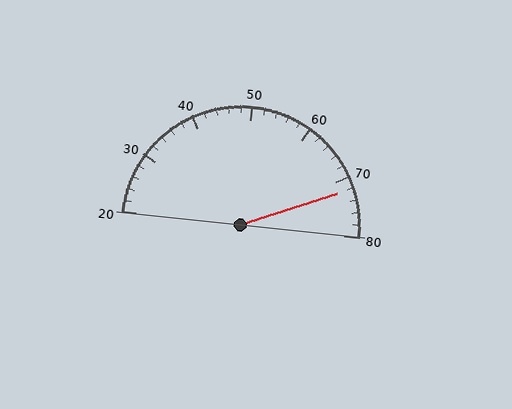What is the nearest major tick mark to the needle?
The nearest major tick mark is 70.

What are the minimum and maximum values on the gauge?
The gauge ranges from 20 to 80.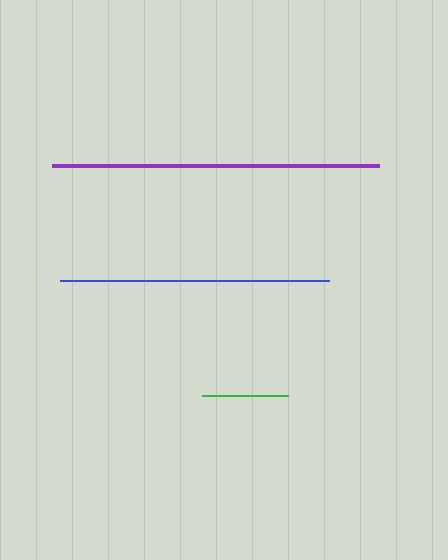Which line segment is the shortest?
The green line is the shortest at approximately 86 pixels.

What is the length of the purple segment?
The purple segment is approximately 327 pixels long.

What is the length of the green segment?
The green segment is approximately 86 pixels long.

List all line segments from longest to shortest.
From longest to shortest: purple, blue, green.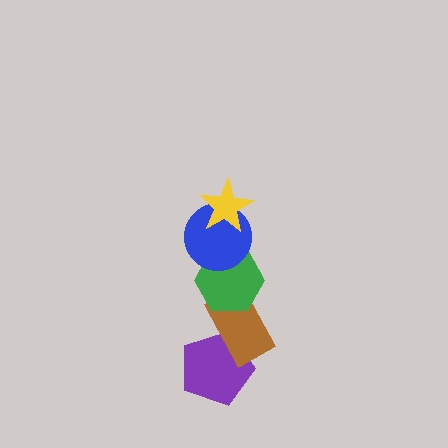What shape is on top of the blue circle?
The yellow star is on top of the blue circle.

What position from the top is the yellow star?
The yellow star is 1st from the top.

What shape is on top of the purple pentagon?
The brown rectangle is on top of the purple pentagon.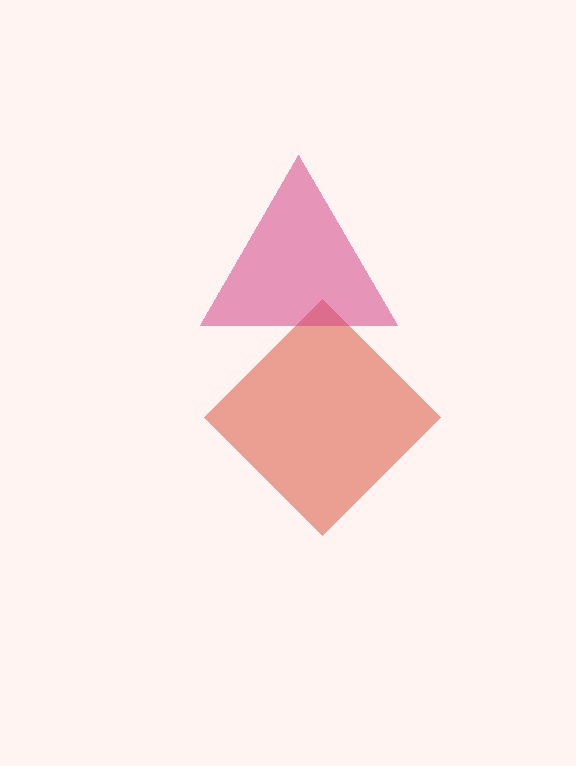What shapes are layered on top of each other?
The layered shapes are: a red diamond, a magenta triangle.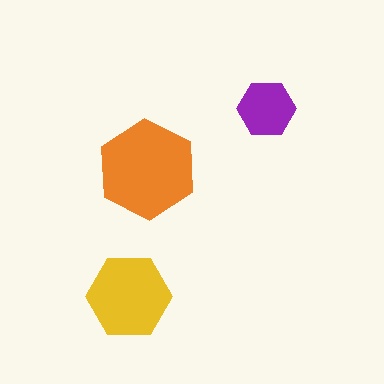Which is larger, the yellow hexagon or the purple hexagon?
The yellow one.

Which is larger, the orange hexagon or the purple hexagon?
The orange one.